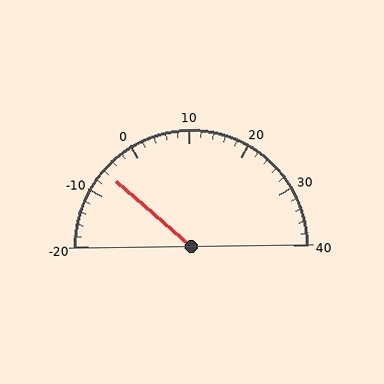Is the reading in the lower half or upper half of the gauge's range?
The reading is in the lower half of the range (-20 to 40).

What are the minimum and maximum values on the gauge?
The gauge ranges from -20 to 40.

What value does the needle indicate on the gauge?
The needle indicates approximately -6.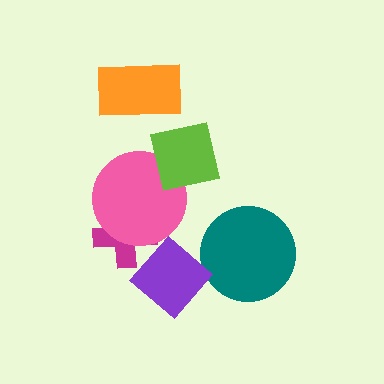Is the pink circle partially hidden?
Yes, it is partially covered by another shape.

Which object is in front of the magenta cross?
The pink circle is in front of the magenta cross.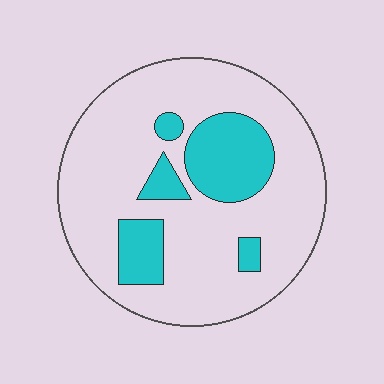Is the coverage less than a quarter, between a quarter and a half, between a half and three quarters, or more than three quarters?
Less than a quarter.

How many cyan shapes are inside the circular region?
5.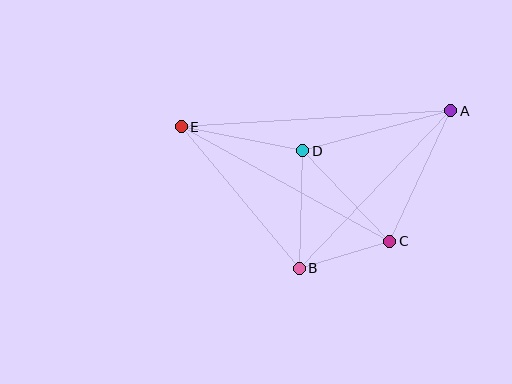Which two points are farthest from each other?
Points A and E are farthest from each other.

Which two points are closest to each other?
Points B and C are closest to each other.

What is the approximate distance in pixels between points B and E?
The distance between B and E is approximately 184 pixels.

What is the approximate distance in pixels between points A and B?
The distance between A and B is approximately 218 pixels.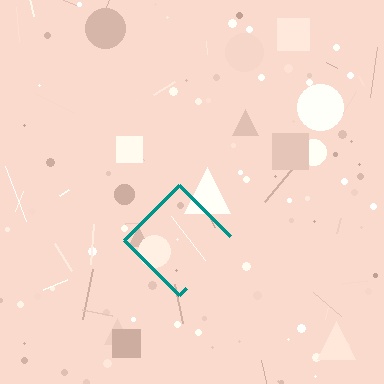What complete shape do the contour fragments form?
The contour fragments form a diamond.